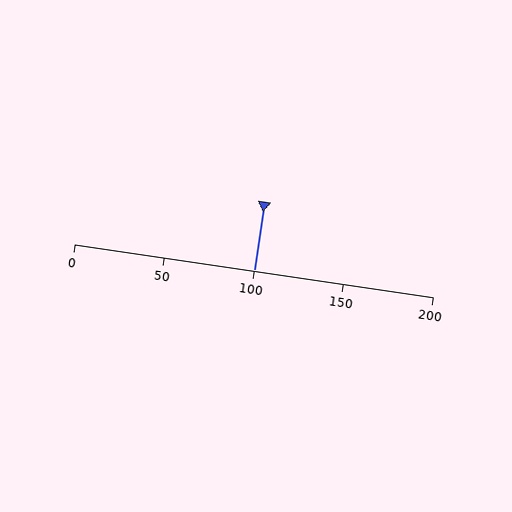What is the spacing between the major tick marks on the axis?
The major ticks are spaced 50 apart.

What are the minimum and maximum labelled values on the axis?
The axis runs from 0 to 200.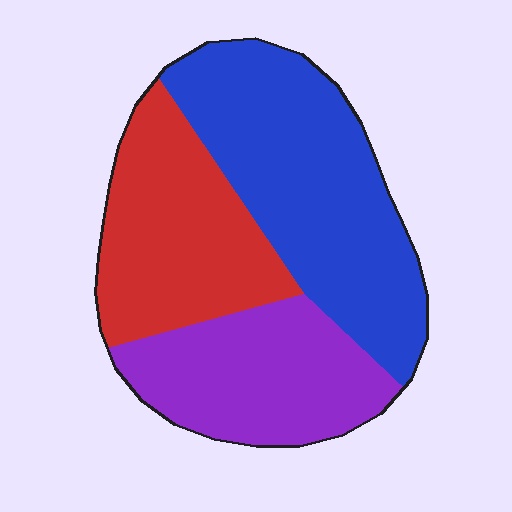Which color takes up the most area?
Blue, at roughly 40%.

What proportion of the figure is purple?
Purple covers 28% of the figure.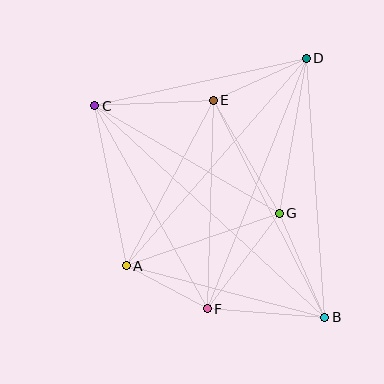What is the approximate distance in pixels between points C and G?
The distance between C and G is approximately 213 pixels.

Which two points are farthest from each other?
Points B and C are farthest from each other.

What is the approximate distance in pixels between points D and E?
The distance between D and E is approximately 102 pixels.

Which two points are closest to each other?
Points A and F are closest to each other.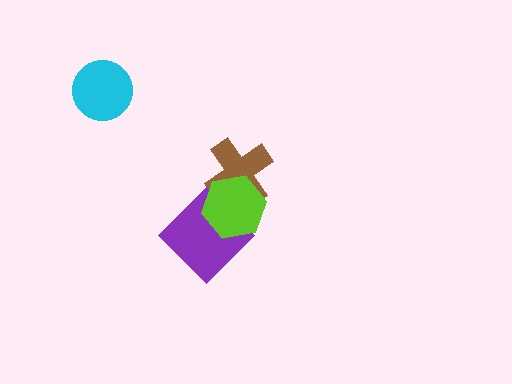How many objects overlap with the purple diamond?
2 objects overlap with the purple diamond.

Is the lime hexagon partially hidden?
No, no other shape covers it.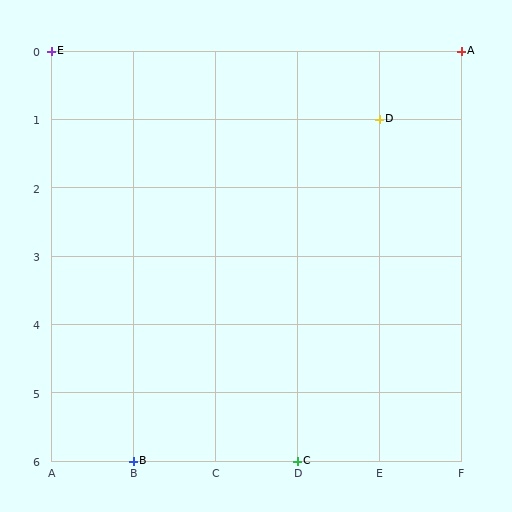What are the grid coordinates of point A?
Point A is at grid coordinates (F, 0).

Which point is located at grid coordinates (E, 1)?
Point D is at (E, 1).